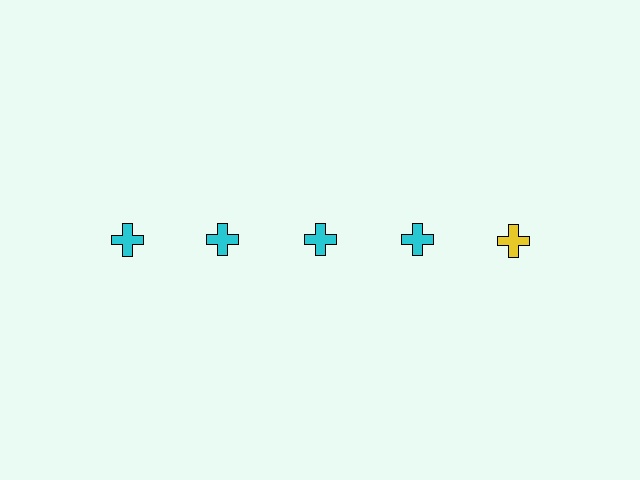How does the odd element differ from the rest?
It has a different color: yellow instead of cyan.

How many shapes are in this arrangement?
There are 5 shapes arranged in a grid pattern.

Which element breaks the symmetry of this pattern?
The yellow cross in the top row, rightmost column breaks the symmetry. All other shapes are cyan crosses.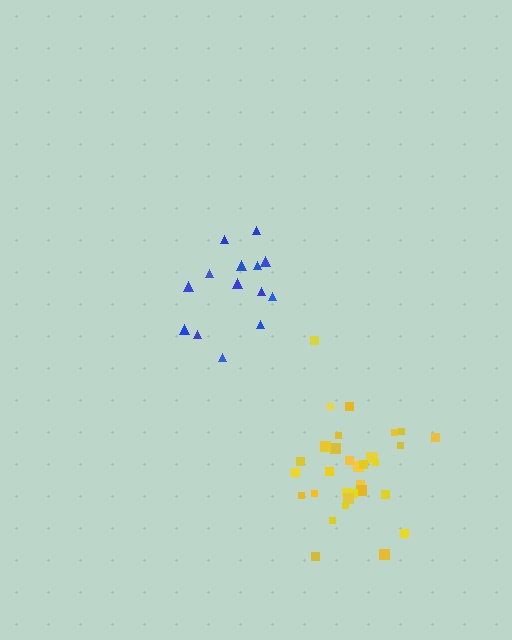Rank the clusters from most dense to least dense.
yellow, blue.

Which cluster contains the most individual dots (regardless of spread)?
Yellow (32).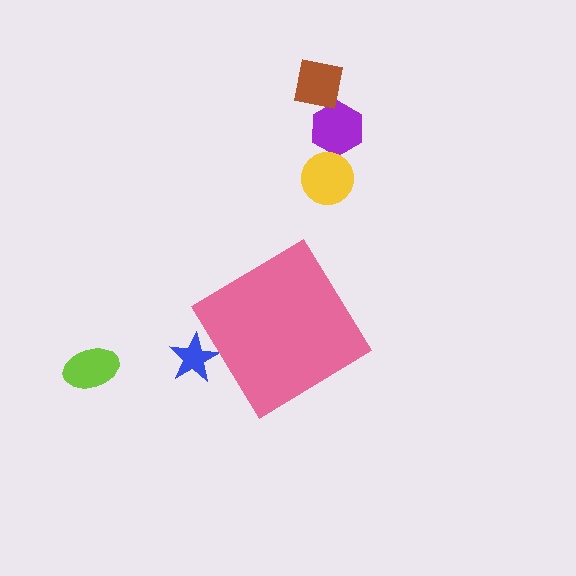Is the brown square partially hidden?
No, the brown square is fully visible.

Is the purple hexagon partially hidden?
No, the purple hexagon is fully visible.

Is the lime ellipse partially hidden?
No, the lime ellipse is fully visible.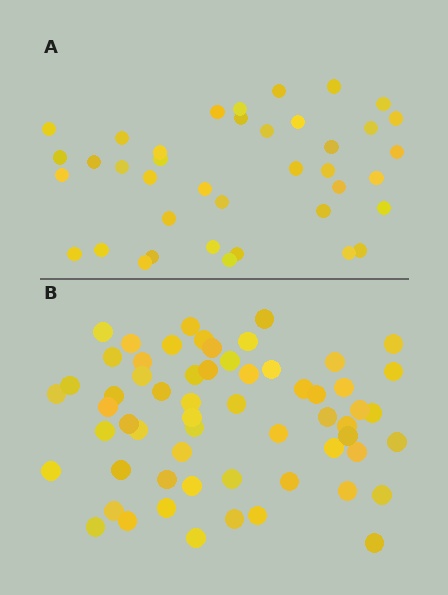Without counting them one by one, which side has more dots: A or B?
Region B (the bottom region) has more dots.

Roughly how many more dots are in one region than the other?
Region B has approximately 20 more dots than region A.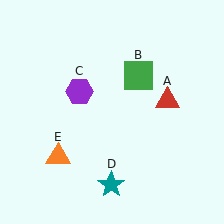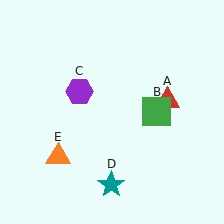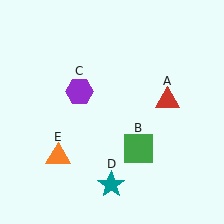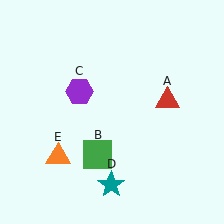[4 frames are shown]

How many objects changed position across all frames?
1 object changed position: green square (object B).